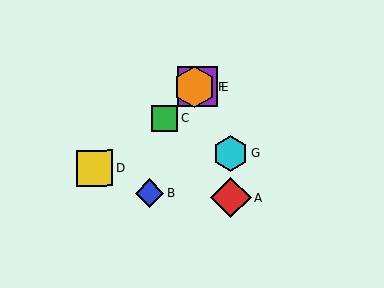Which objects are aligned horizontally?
Objects E, F are aligned horizontally.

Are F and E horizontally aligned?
Yes, both are at y≈87.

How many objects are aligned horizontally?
2 objects (E, F) are aligned horizontally.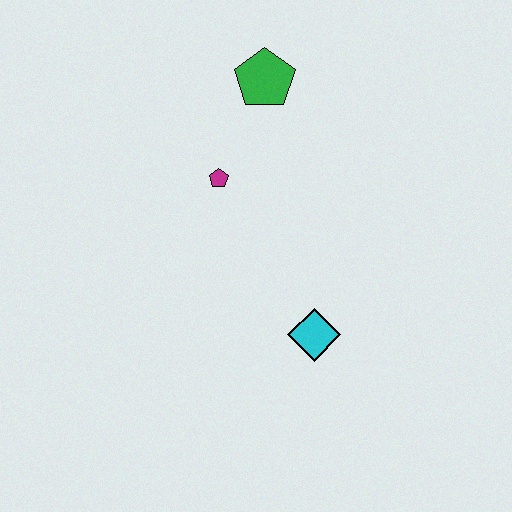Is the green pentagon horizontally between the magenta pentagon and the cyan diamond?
Yes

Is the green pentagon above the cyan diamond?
Yes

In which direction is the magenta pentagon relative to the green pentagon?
The magenta pentagon is below the green pentagon.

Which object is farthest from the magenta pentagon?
The cyan diamond is farthest from the magenta pentagon.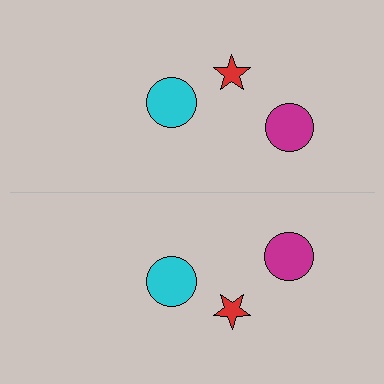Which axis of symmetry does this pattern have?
The pattern has a horizontal axis of symmetry running through the center of the image.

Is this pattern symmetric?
Yes, this pattern has bilateral (reflection) symmetry.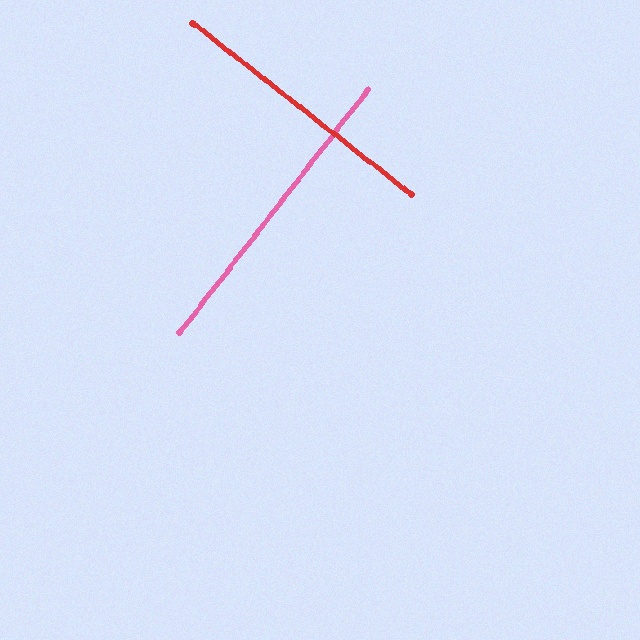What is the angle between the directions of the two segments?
Approximately 90 degrees.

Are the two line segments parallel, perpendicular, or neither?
Perpendicular — they meet at approximately 90°.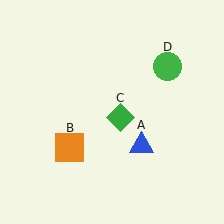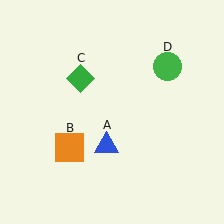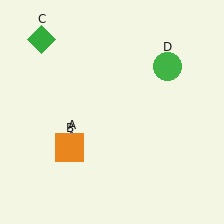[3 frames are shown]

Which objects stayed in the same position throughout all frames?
Orange square (object B) and green circle (object D) remained stationary.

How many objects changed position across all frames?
2 objects changed position: blue triangle (object A), green diamond (object C).